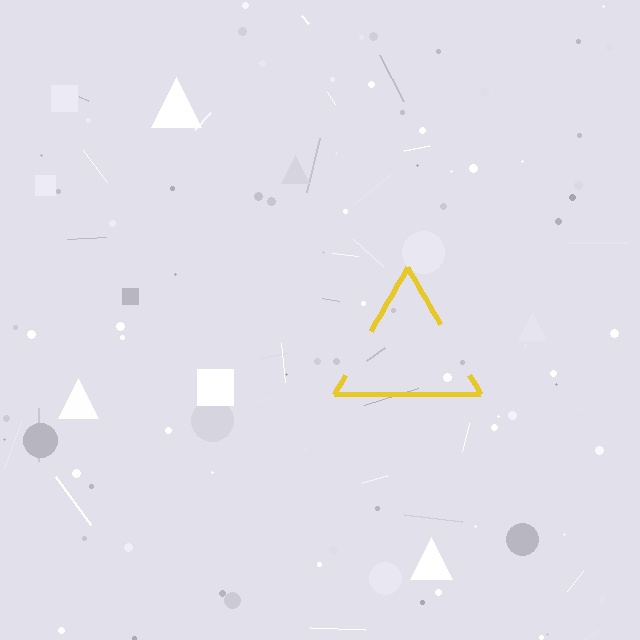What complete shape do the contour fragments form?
The contour fragments form a triangle.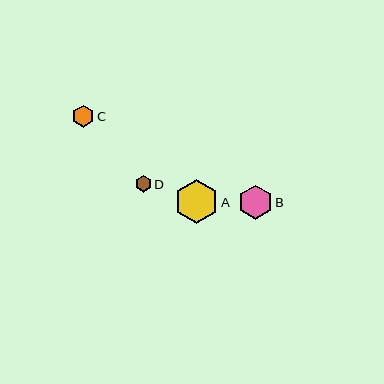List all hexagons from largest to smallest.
From largest to smallest: A, B, C, D.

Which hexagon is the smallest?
Hexagon D is the smallest with a size of approximately 16 pixels.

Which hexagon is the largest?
Hexagon A is the largest with a size of approximately 44 pixels.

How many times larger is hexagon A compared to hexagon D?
Hexagon A is approximately 2.7 times the size of hexagon D.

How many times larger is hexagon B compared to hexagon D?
Hexagon B is approximately 2.1 times the size of hexagon D.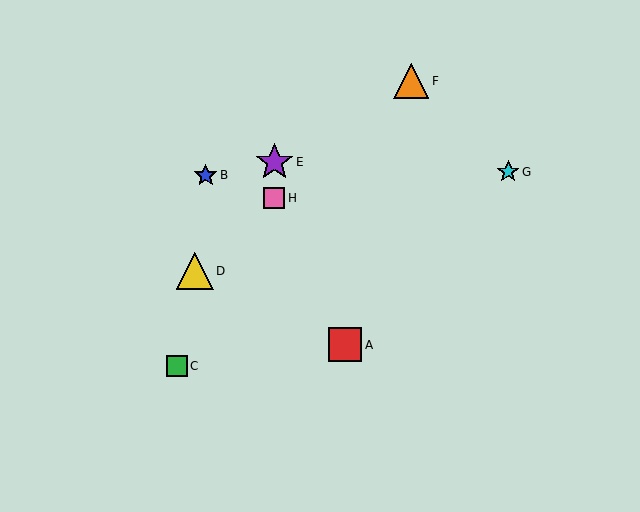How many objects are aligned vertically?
2 objects (E, H) are aligned vertically.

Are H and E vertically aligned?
Yes, both are at x≈274.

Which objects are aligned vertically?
Objects E, H are aligned vertically.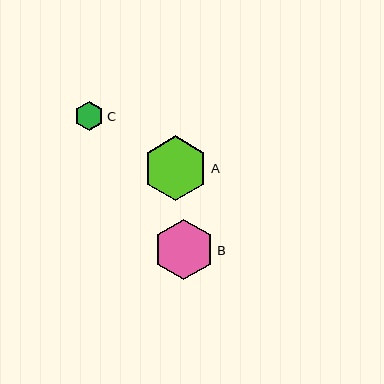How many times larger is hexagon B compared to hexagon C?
Hexagon B is approximately 2.1 times the size of hexagon C.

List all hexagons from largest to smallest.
From largest to smallest: A, B, C.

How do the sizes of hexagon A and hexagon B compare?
Hexagon A and hexagon B are approximately the same size.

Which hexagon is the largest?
Hexagon A is the largest with a size of approximately 65 pixels.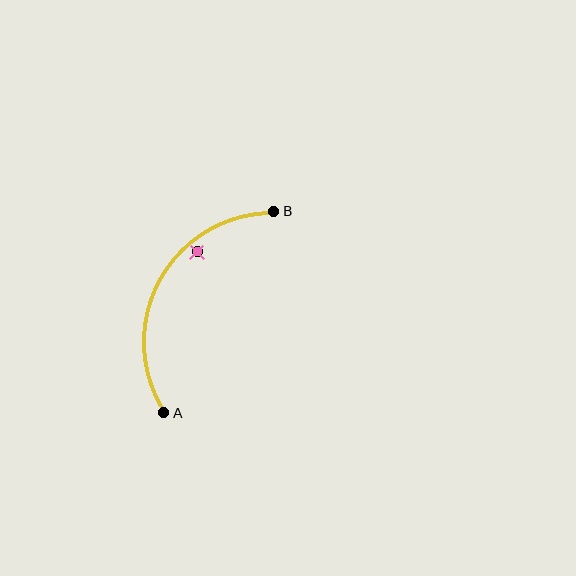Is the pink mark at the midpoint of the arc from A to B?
No — the pink mark does not lie on the arc at all. It sits slightly inside the curve.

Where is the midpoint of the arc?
The arc midpoint is the point on the curve farthest from the straight line joining A and B. It sits to the left of that line.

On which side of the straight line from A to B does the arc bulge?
The arc bulges to the left of the straight line connecting A and B.